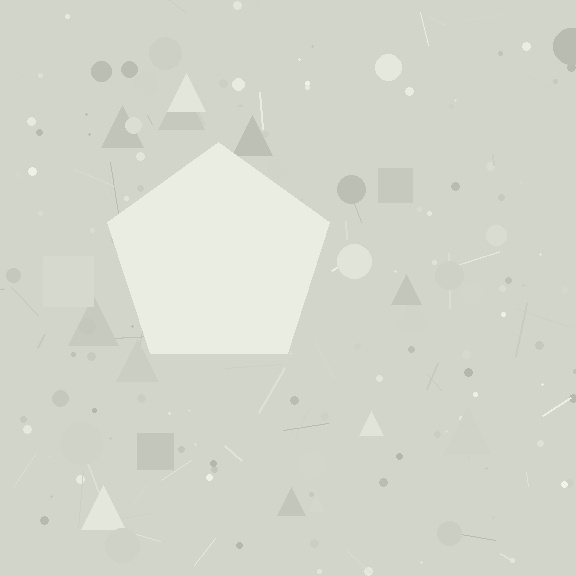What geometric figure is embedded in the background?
A pentagon is embedded in the background.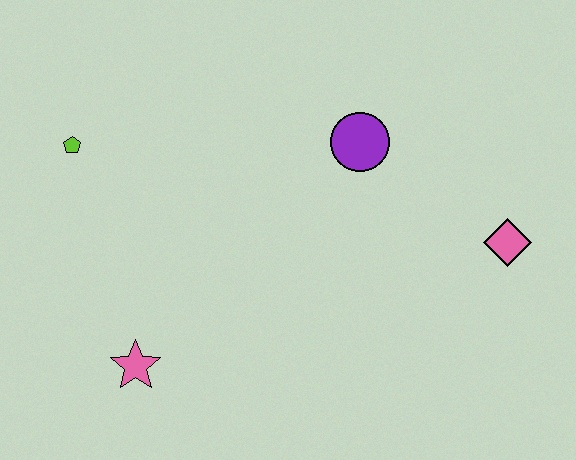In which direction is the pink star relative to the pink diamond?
The pink star is to the left of the pink diamond.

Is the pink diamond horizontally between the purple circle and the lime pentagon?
No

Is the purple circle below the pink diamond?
No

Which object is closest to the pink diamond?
The purple circle is closest to the pink diamond.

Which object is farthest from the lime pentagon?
The pink diamond is farthest from the lime pentagon.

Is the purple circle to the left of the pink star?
No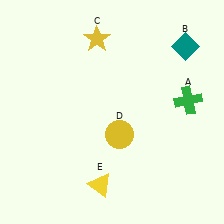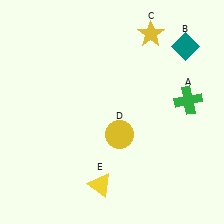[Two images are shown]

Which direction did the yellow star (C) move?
The yellow star (C) moved right.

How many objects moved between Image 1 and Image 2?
1 object moved between the two images.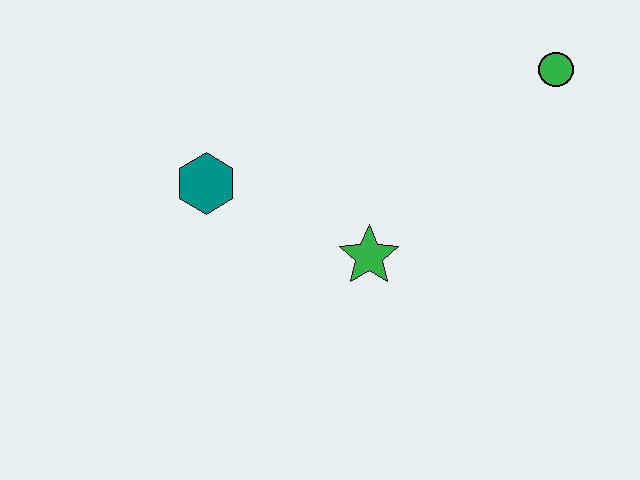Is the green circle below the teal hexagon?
No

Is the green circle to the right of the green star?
Yes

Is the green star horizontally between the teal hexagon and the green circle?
Yes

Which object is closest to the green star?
The teal hexagon is closest to the green star.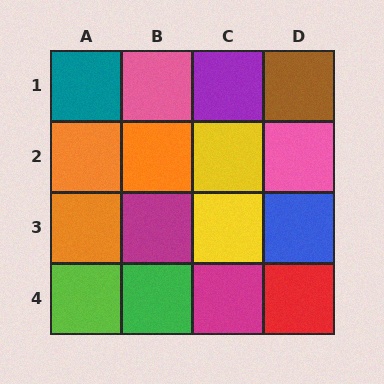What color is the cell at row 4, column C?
Magenta.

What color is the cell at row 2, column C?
Yellow.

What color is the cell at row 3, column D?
Blue.